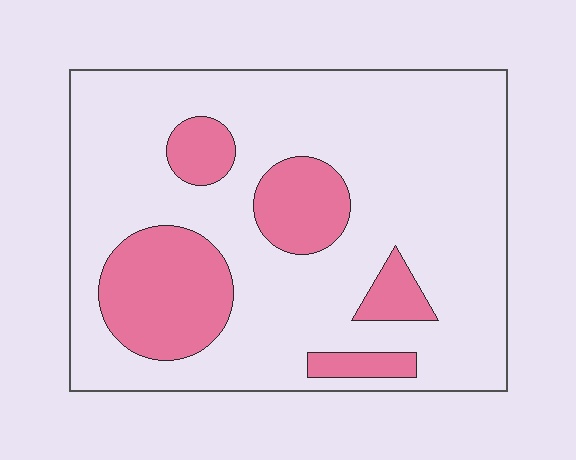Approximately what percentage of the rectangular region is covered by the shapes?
Approximately 25%.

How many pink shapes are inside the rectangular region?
5.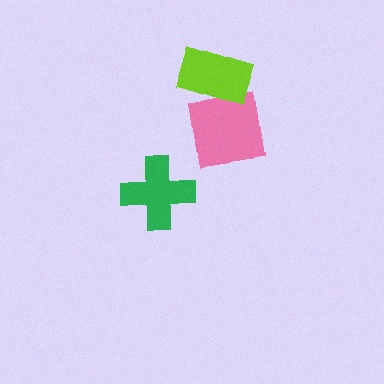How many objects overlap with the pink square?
1 object overlaps with the pink square.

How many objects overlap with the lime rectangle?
1 object overlaps with the lime rectangle.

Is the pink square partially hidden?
Yes, it is partially covered by another shape.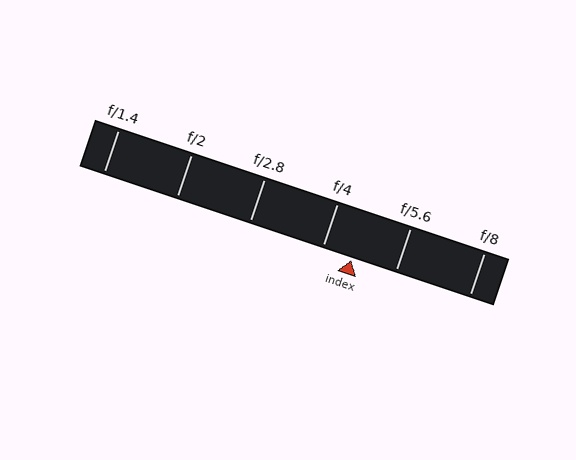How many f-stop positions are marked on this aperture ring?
There are 6 f-stop positions marked.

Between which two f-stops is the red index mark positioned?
The index mark is between f/4 and f/5.6.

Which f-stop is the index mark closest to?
The index mark is closest to f/4.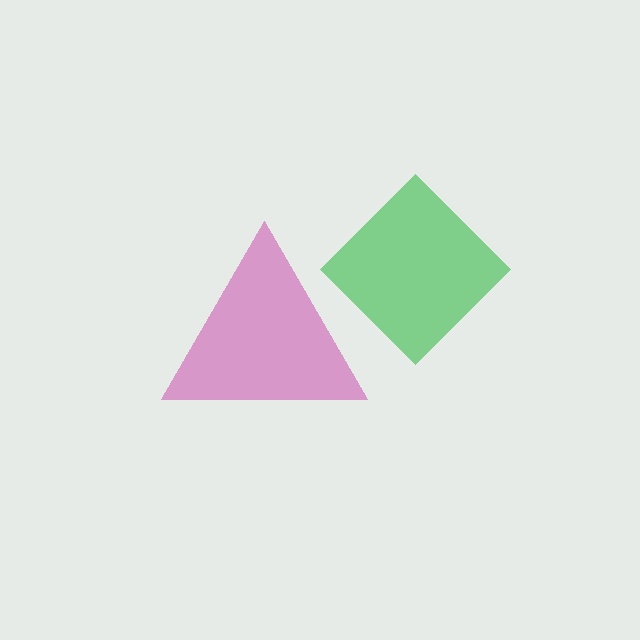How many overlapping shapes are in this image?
There are 2 overlapping shapes in the image.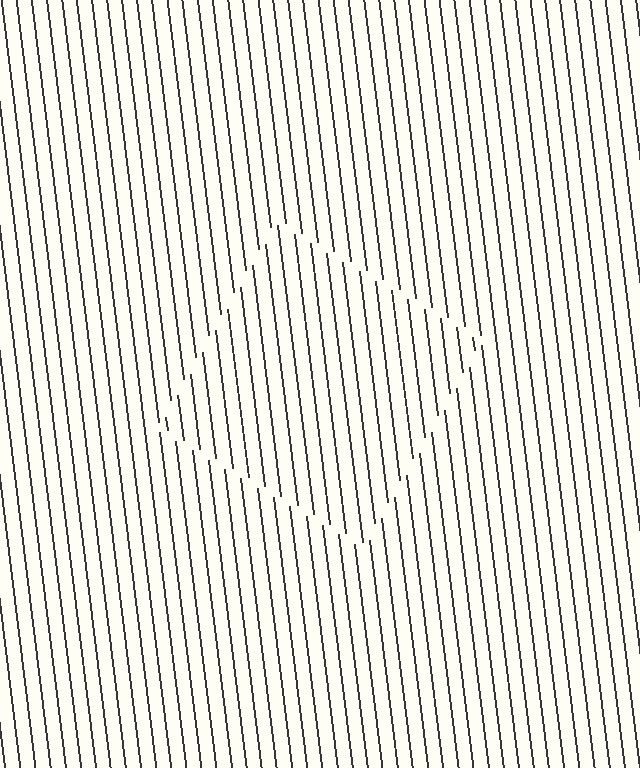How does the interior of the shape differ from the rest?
The interior of the shape contains the same grating, shifted by half a period — the contour is defined by the phase discontinuity where line-ends from the inner and outer gratings abut.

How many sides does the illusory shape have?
4 sides — the line-ends trace a square.